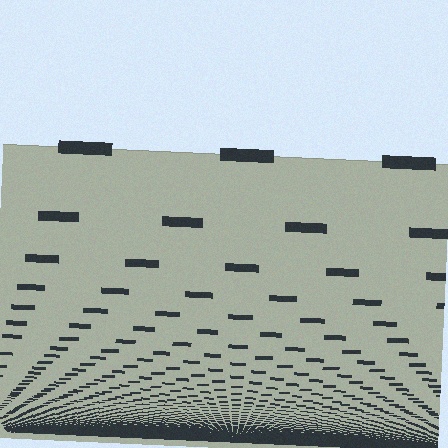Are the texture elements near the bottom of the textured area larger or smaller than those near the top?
Smaller. The gradient is inverted — elements near the bottom are smaller and denser.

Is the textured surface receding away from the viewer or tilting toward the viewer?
The surface appears to tilt toward the viewer. Texture elements get larger and sparser toward the top.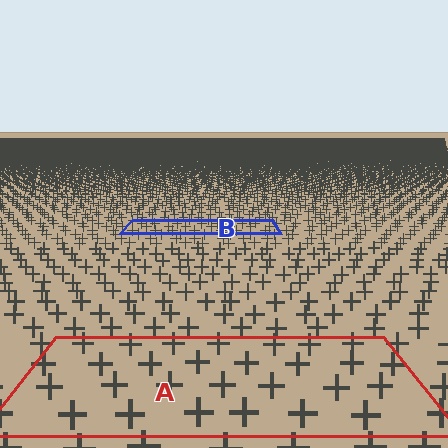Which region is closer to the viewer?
Region A is closer. The texture elements there are larger and more spread out.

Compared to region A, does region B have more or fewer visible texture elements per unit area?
Region B has more texture elements per unit area — they are packed more densely because it is farther away.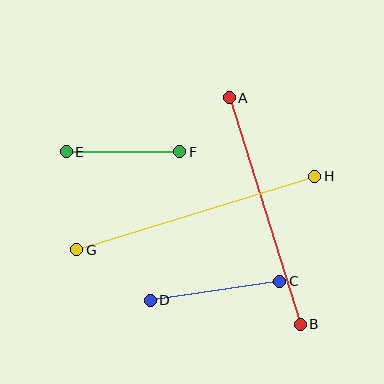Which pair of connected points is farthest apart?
Points G and H are farthest apart.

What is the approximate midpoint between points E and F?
The midpoint is at approximately (123, 152) pixels.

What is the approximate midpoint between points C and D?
The midpoint is at approximately (215, 291) pixels.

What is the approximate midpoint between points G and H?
The midpoint is at approximately (196, 213) pixels.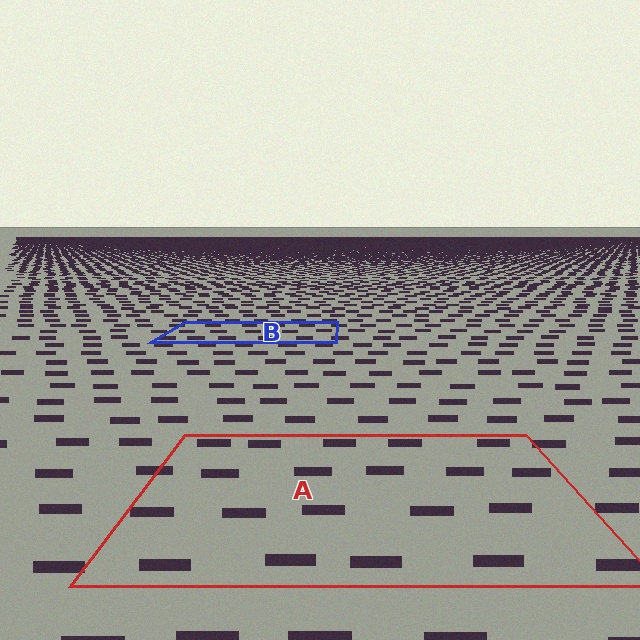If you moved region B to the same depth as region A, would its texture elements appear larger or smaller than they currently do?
They would appear larger. At a closer depth, the same texture elements are projected at a bigger on-screen size.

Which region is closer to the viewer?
Region A is closer. The texture elements there are larger and more spread out.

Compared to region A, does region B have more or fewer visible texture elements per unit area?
Region B has more texture elements per unit area — they are packed more densely because it is farther away.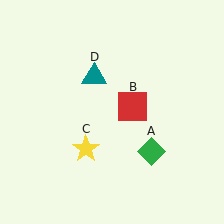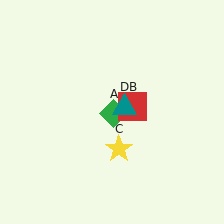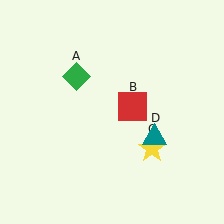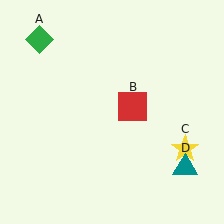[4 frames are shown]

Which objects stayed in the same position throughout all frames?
Red square (object B) remained stationary.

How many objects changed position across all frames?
3 objects changed position: green diamond (object A), yellow star (object C), teal triangle (object D).